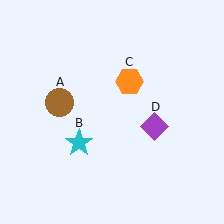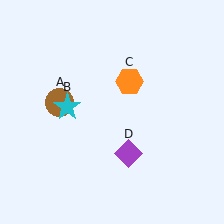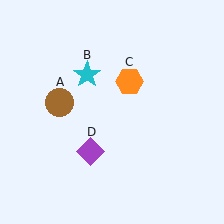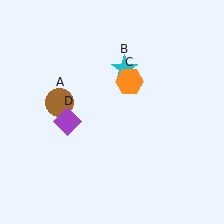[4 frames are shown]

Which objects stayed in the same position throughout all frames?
Brown circle (object A) and orange hexagon (object C) remained stationary.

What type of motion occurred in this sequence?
The cyan star (object B), purple diamond (object D) rotated clockwise around the center of the scene.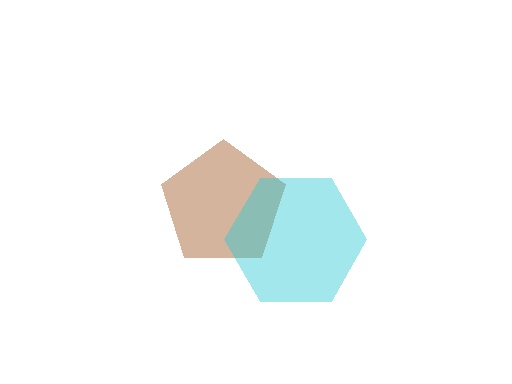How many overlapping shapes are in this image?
There are 2 overlapping shapes in the image.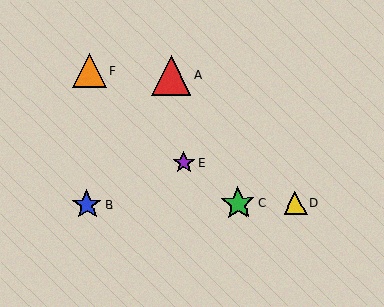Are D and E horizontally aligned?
No, D is at y≈203 and E is at y≈163.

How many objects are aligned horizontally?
3 objects (B, C, D) are aligned horizontally.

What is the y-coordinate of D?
Object D is at y≈203.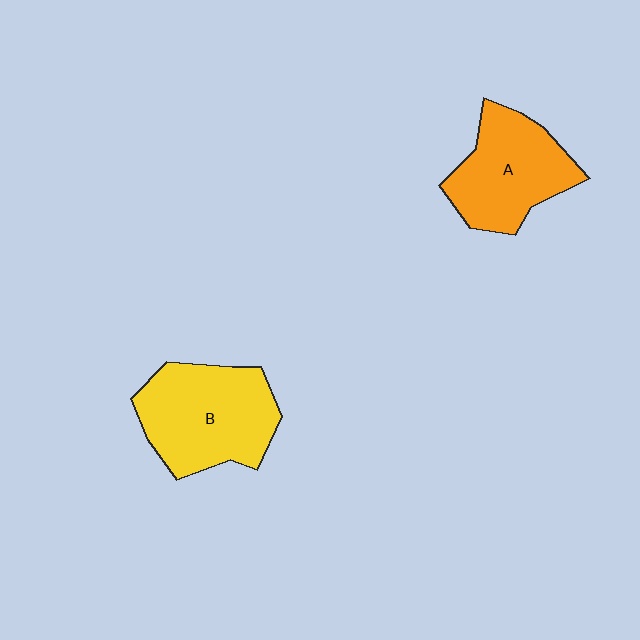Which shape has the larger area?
Shape B (yellow).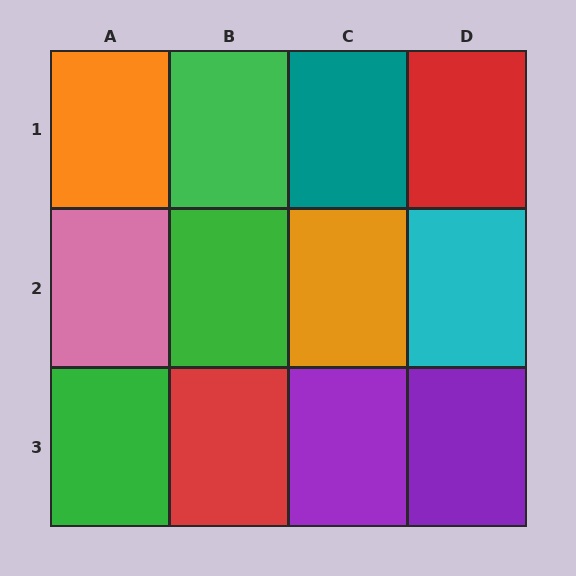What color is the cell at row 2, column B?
Green.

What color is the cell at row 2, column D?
Cyan.